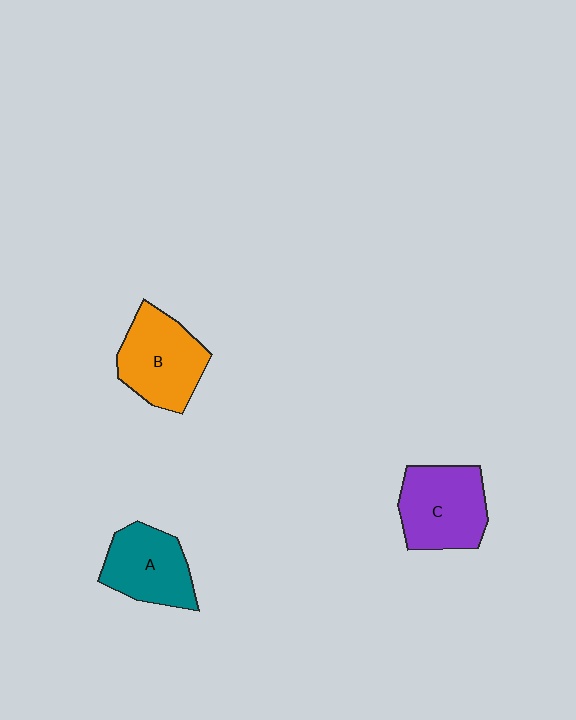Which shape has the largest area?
Shape C (purple).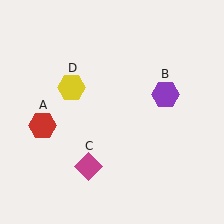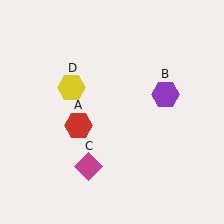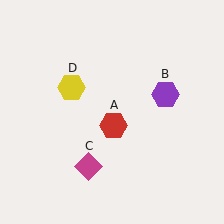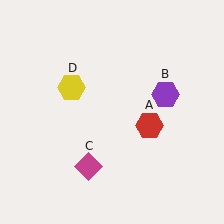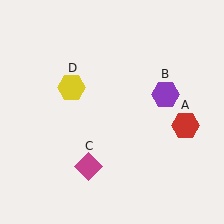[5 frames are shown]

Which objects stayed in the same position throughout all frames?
Purple hexagon (object B) and magenta diamond (object C) and yellow hexagon (object D) remained stationary.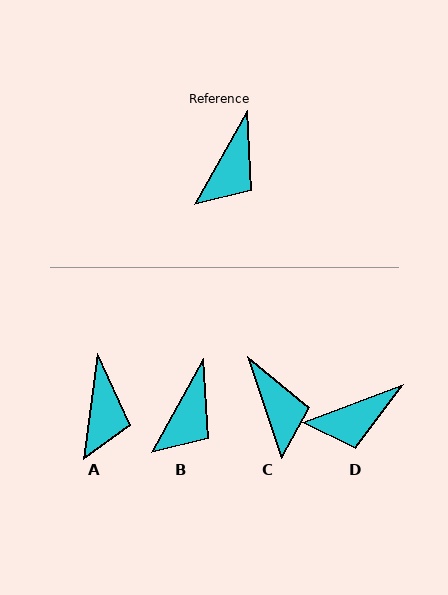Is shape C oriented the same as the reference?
No, it is off by about 48 degrees.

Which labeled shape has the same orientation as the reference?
B.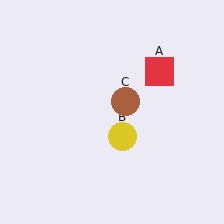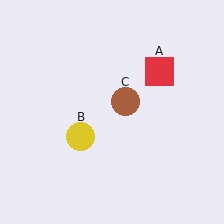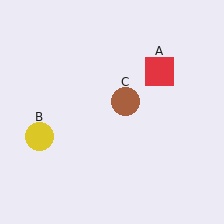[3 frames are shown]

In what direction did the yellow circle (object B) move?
The yellow circle (object B) moved left.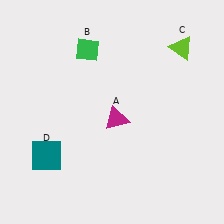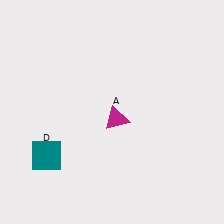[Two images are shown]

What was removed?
The green diamond (B), the lime triangle (C) were removed in Image 2.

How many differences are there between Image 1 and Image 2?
There are 2 differences between the two images.